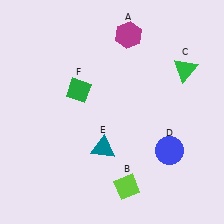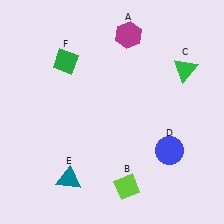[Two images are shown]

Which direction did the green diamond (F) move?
The green diamond (F) moved up.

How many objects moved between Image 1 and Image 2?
2 objects moved between the two images.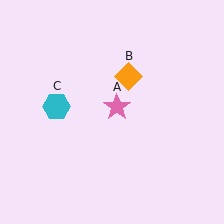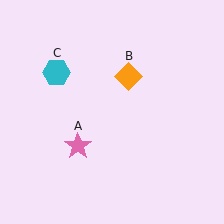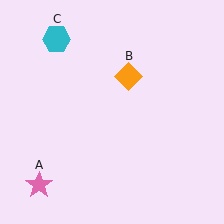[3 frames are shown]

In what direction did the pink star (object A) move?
The pink star (object A) moved down and to the left.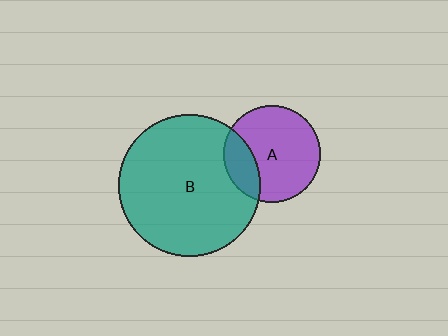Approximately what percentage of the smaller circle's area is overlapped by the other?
Approximately 25%.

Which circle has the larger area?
Circle B (teal).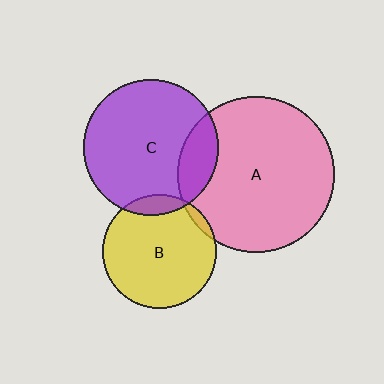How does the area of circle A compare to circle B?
Approximately 1.9 times.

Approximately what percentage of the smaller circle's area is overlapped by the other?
Approximately 5%.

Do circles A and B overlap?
Yes.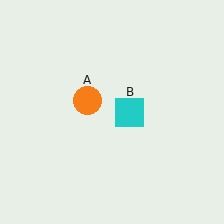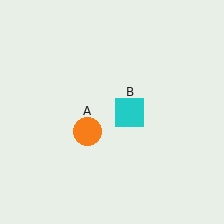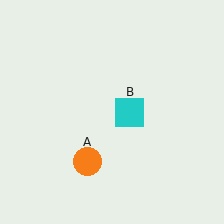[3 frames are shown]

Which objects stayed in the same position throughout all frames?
Cyan square (object B) remained stationary.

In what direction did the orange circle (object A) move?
The orange circle (object A) moved down.